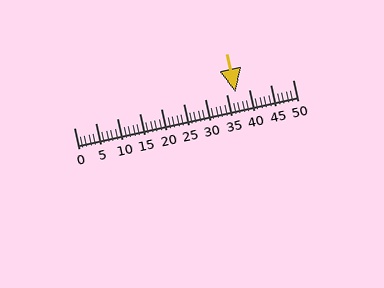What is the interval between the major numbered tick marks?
The major tick marks are spaced 5 units apart.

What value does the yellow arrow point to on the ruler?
The yellow arrow points to approximately 37.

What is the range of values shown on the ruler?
The ruler shows values from 0 to 50.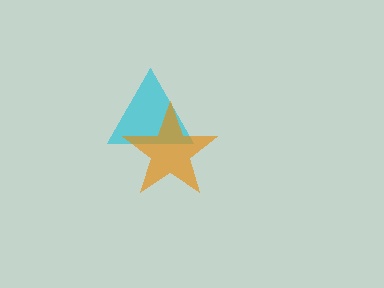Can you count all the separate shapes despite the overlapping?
Yes, there are 2 separate shapes.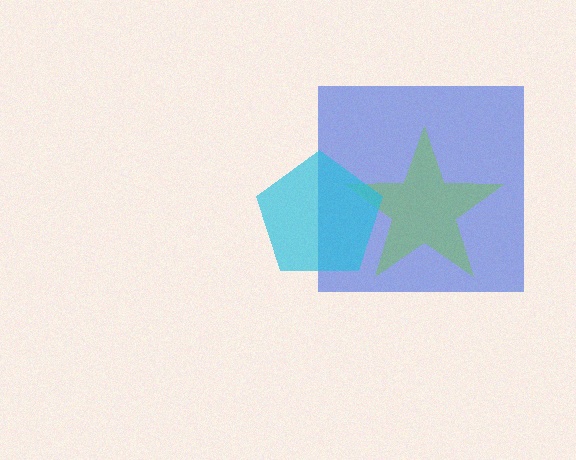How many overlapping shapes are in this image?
There are 3 overlapping shapes in the image.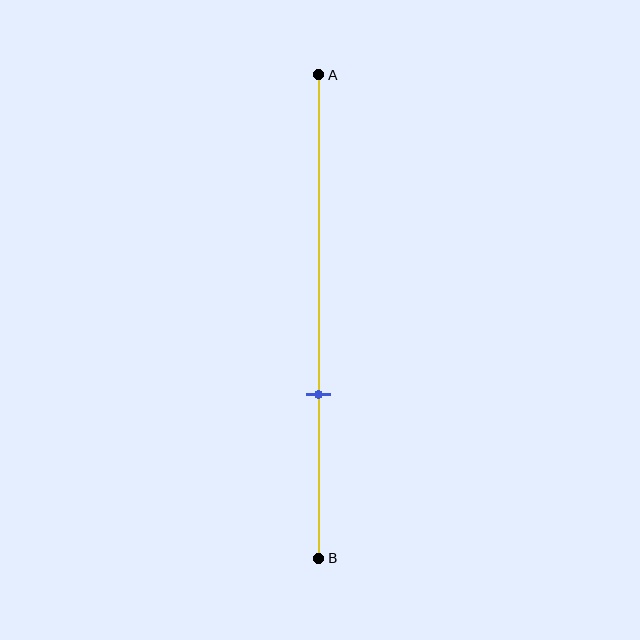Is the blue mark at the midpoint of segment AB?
No, the mark is at about 65% from A, not at the 50% midpoint.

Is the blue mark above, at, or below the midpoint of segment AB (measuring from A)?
The blue mark is below the midpoint of segment AB.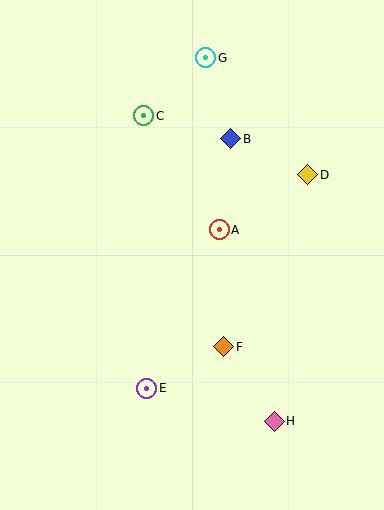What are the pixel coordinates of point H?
Point H is at (274, 421).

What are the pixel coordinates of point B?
Point B is at (231, 139).